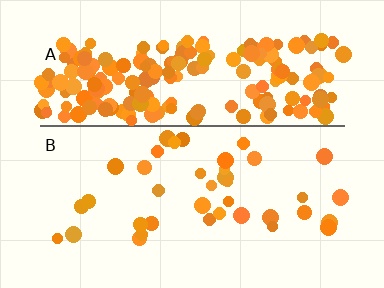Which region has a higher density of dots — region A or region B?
A (the top).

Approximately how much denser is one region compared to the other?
Approximately 5.6× — region A over region B.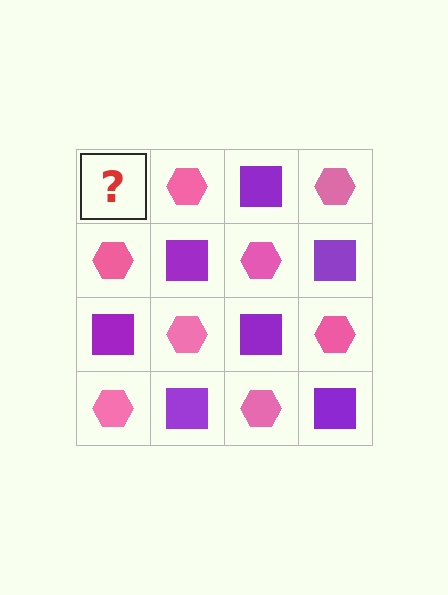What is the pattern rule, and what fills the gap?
The rule is that it alternates purple square and pink hexagon in a checkerboard pattern. The gap should be filled with a purple square.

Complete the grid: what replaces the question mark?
The question mark should be replaced with a purple square.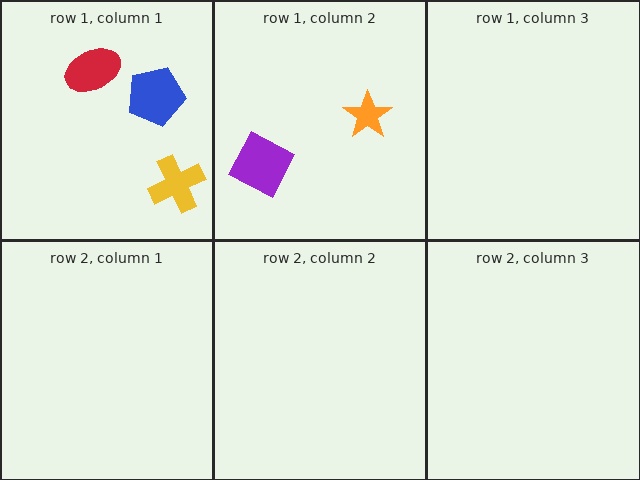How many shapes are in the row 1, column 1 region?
3.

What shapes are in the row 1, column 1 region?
The red ellipse, the yellow cross, the blue pentagon.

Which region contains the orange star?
The row 1, column 2 region.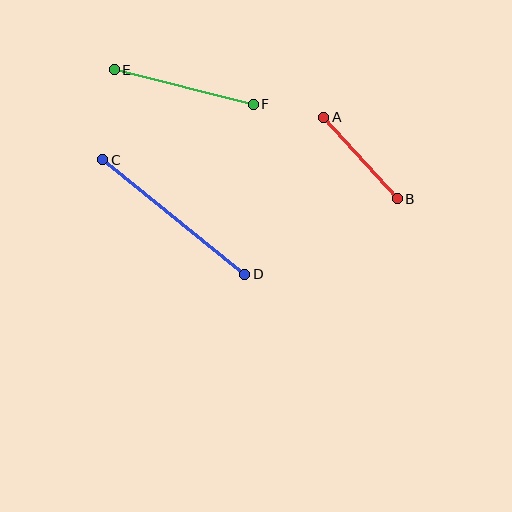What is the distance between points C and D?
The distance is approximately 182 pixels.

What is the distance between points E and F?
The distance is approximately 144 pixels.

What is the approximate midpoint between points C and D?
The midpoint is at approximately (174, 217) pixels.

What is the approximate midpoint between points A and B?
The midpoint is at approximately (360, 158) pixels.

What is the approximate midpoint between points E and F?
The midpoint is at approximately (184, 87) pixels.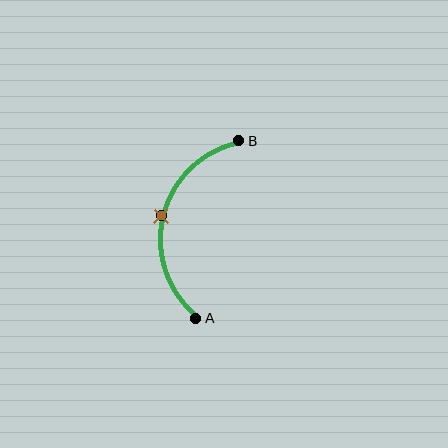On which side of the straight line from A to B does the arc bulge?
The arc bulges to the left of the straight line connecting A and B.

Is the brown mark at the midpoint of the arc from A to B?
Yes. The brown mark lies on the arc at equal arc-length from both A and B — it is the arc midpoint.